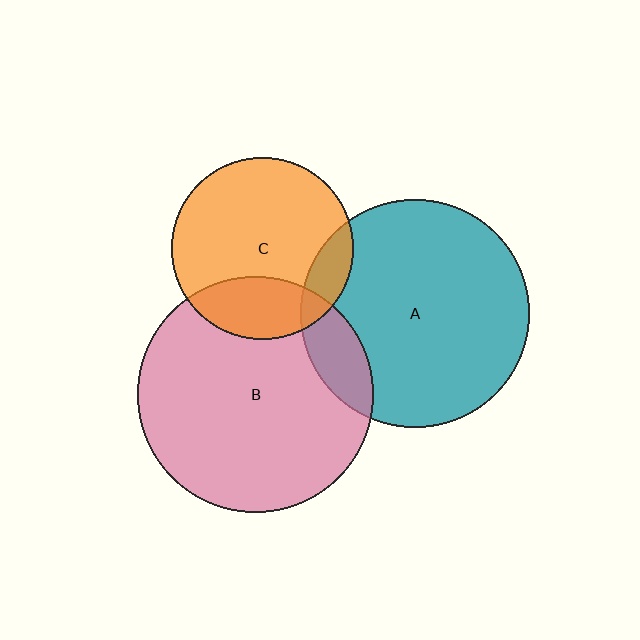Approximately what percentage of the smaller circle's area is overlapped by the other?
Approximately 10%.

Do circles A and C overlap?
Yes.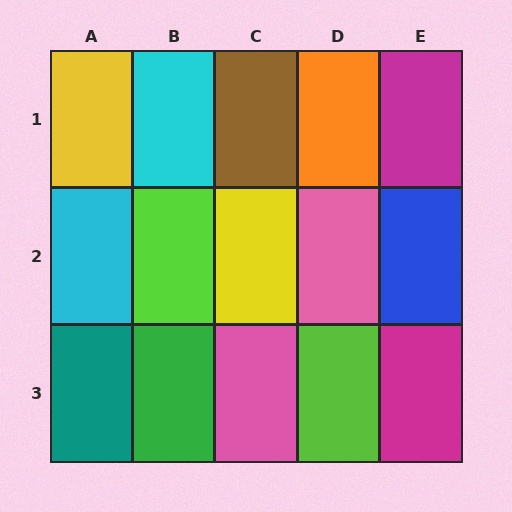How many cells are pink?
2 cells are pink.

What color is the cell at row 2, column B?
Lime.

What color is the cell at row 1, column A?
Yellow.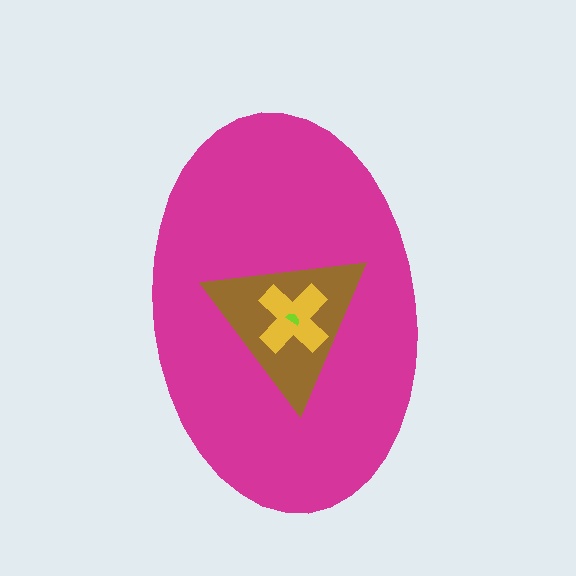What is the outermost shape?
The magenta ellipse.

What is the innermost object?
The lime semicircle.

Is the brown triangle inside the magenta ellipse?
Yes.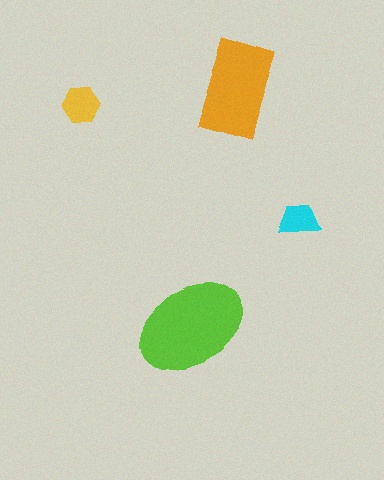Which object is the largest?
The lime ellipse.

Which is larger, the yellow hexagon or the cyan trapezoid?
The yellow hexagon.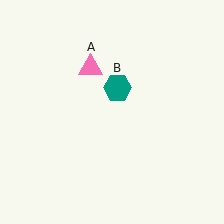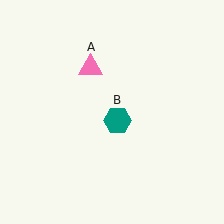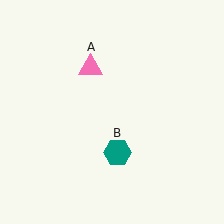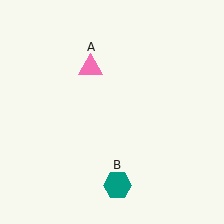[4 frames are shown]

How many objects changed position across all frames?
1 object changed position: teal hexagon (object B).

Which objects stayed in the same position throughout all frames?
Pink triangle (object A) remained stationary.